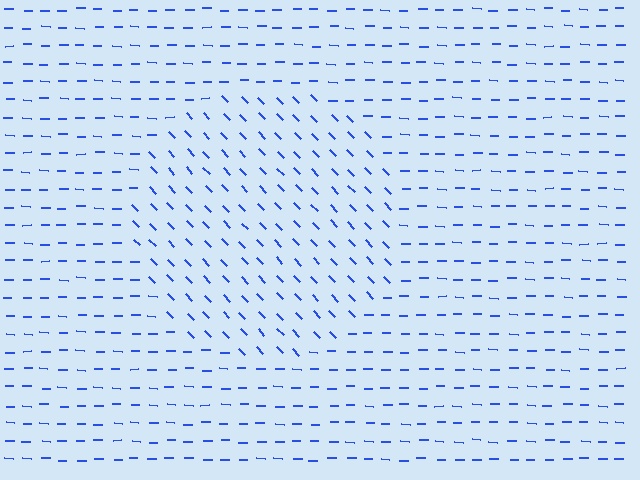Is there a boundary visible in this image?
Yes, there is a texture boundary formed by a change in line orientation.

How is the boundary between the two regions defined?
The boundary is defined purely by a change in line orientation (approximately 45 degrees difference). All lines are the same color and thickness.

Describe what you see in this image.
The image is filled with small blue line segments. A circle region in the image has lines oriented differently from the surrounding lines, creating a visible texture boundary.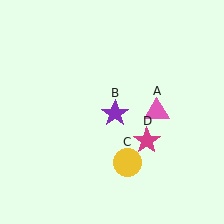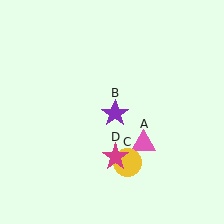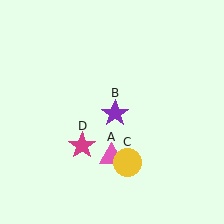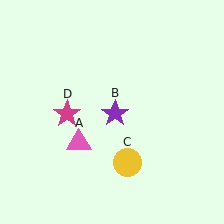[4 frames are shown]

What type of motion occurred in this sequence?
The pink triangle (object A), magenta star (object D) rotated clockwise around the center of the scene.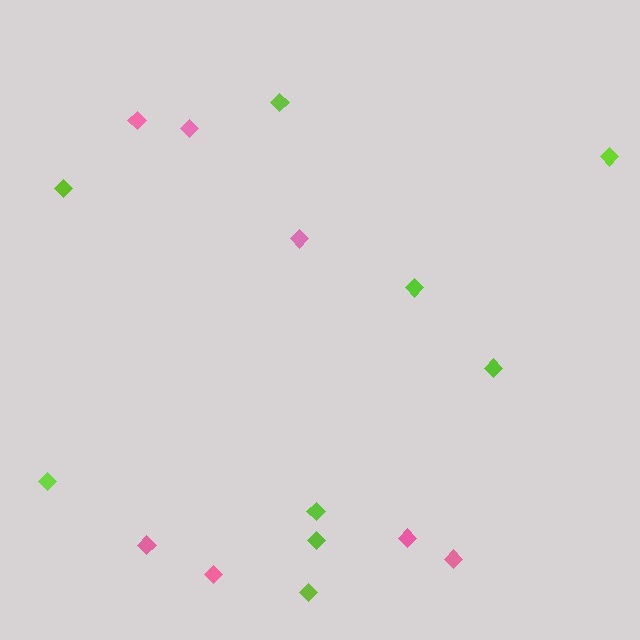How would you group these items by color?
There are 2 groups: one group of pink diamonds (7) and one group of lime diamonds (9).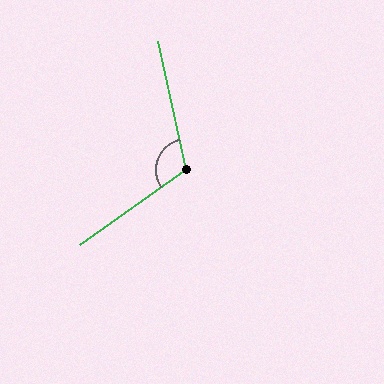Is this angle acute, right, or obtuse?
It is obtuse.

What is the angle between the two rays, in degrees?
Approximately 113 degrees.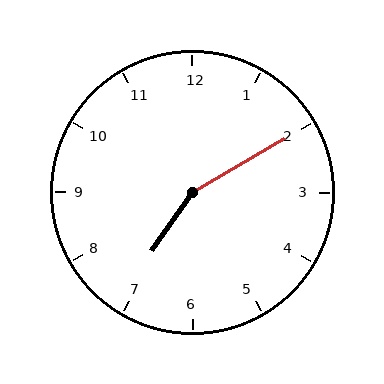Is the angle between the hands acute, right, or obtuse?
It is obtuse.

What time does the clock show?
7:10.